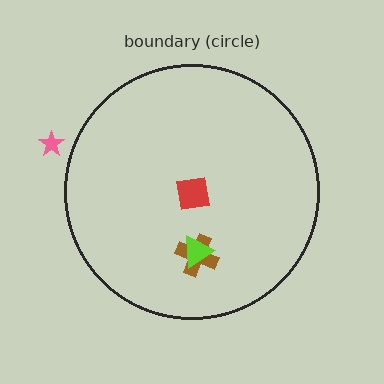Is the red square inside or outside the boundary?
Inside.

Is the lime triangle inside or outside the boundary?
Inside.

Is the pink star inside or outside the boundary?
Outside.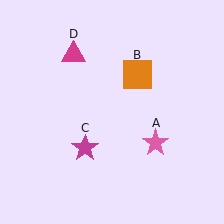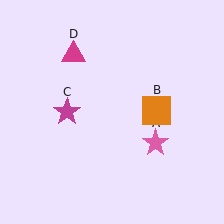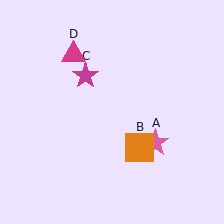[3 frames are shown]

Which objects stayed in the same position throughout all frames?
Pink star (object A) and magenta triangle (object D) remained stationary.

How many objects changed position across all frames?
2 objects changed position: orange square (object B), magenta star (object C).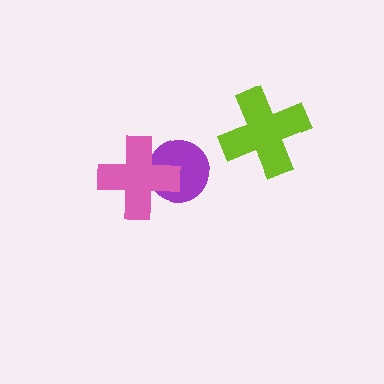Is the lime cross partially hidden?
No, no other shape covers it.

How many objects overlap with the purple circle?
1 object overlaps with the purple circle.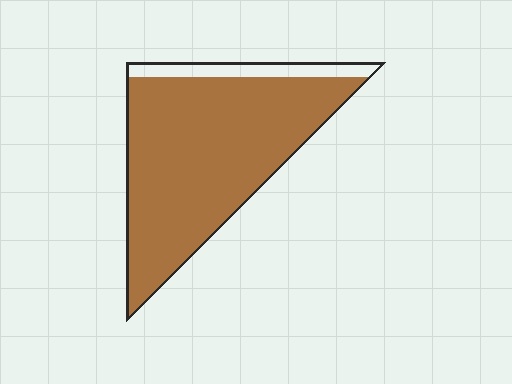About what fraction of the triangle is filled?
About nine tenths (9/10).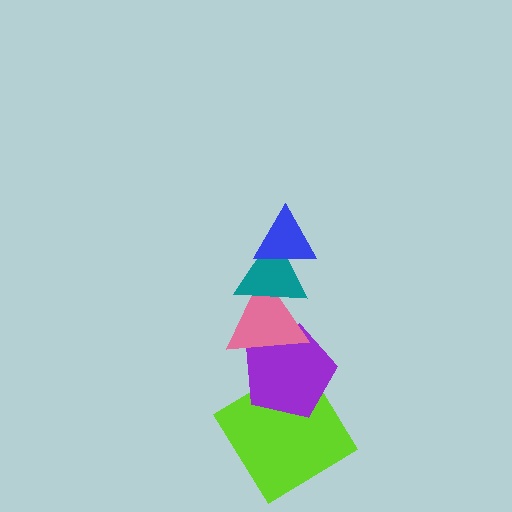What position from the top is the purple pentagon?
The purple pentagon is 4th from the top.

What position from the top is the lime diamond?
The lime diamond is 5th from the top.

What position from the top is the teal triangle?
The teal triangle is 2nd from the top.